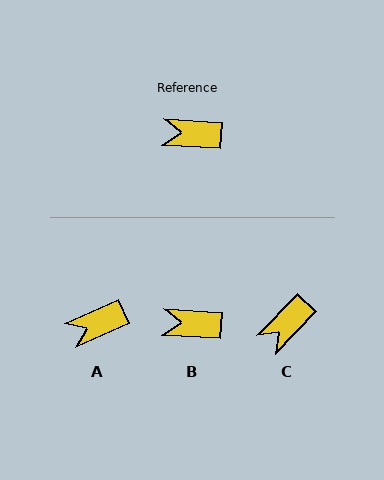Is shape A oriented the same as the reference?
No, it is off by about 27 degrees.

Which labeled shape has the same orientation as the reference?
B.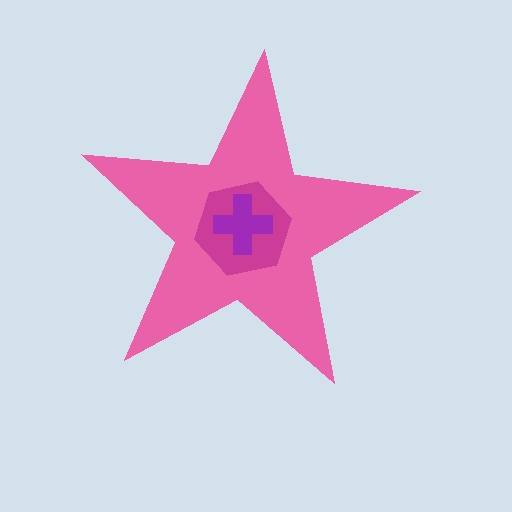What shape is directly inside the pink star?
The magenta hexagon.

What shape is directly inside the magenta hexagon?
The purple cross.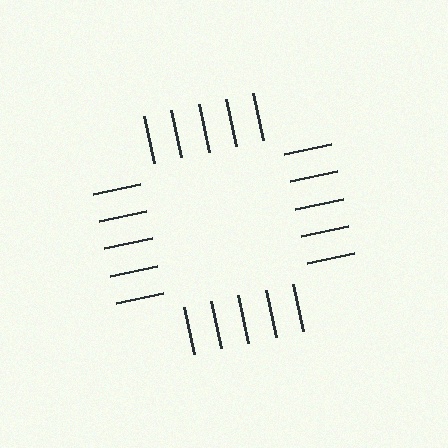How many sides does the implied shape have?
4 sides — the line-ends trace a square.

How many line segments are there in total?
20 — 5 along each of the 4 edges.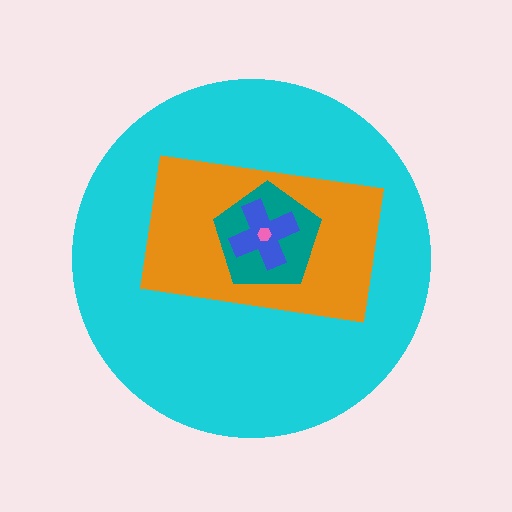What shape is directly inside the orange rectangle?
The teal pentagon.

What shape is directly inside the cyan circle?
The orange rectangle.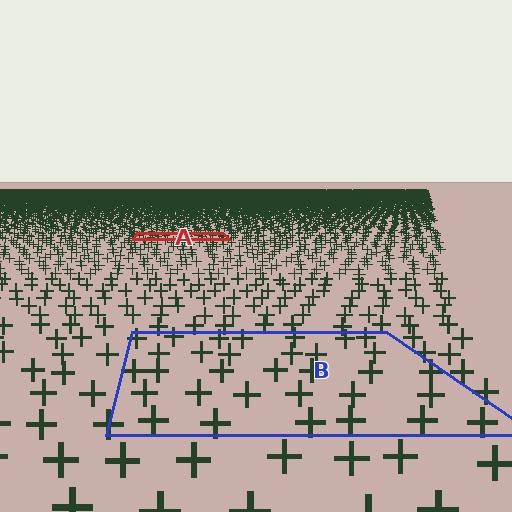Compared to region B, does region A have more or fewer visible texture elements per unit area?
Region A has more texture elements per unit area — they are packed more densely because it is farther away.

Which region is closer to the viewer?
Region B is closer. The texture elements there are larger and more spread out.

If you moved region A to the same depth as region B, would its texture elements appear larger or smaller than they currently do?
They would appear larger. At a closer depth, the same texture elements are projected at a bigger on-screen size.